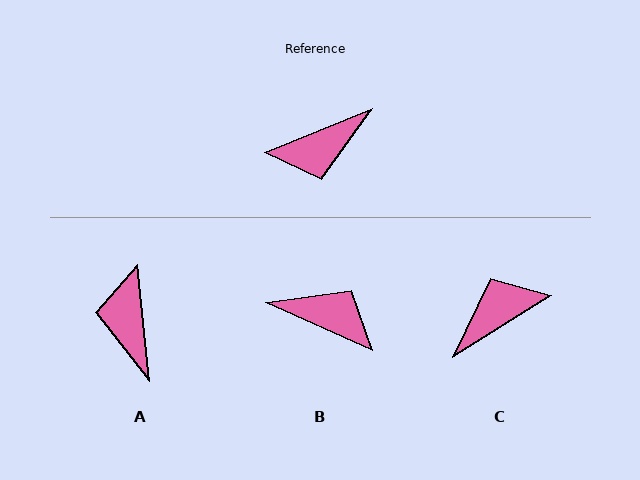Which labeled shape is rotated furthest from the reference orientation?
C, about 170 degrees away.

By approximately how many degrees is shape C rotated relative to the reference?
Approximately 170 degrees clockwise.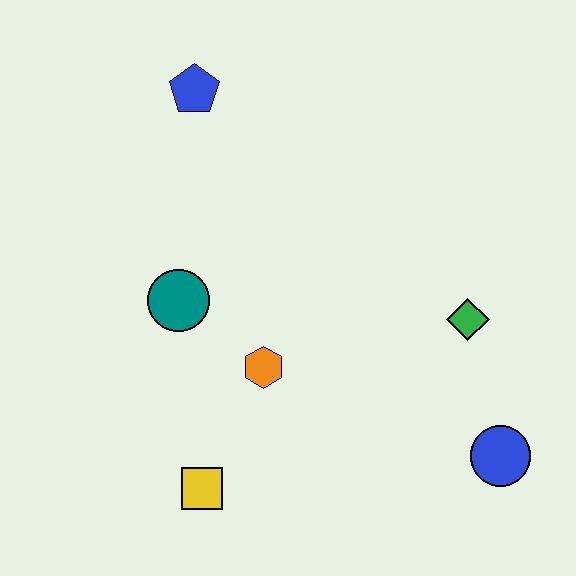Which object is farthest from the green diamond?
The blue pentagon is farthest from the green diamond.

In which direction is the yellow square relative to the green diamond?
The yellow square is to the left of the green diamond.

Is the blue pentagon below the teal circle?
No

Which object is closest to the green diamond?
The blue circle is closest to the green diamond.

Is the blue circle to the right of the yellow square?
Yes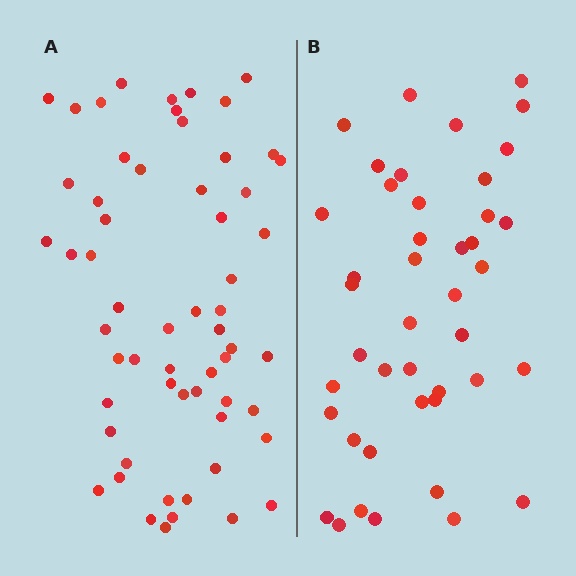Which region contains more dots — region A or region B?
Region A (the left region) has more dots.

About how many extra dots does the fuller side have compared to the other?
Region A has approximately 15 more dots than region B.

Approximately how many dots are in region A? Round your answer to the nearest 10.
About 60 dots. (The exact count is 59, which rounds to 60.)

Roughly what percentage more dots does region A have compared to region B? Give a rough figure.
About 35% more.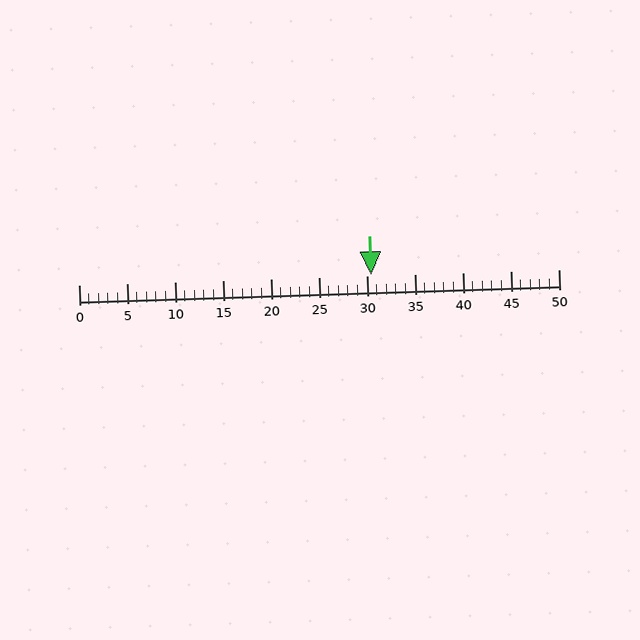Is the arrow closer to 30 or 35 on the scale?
The arrow is closer to 30.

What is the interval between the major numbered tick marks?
The major tick marks are spaced 5 units apart.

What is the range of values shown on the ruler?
The ruler shows values from 0 to 50.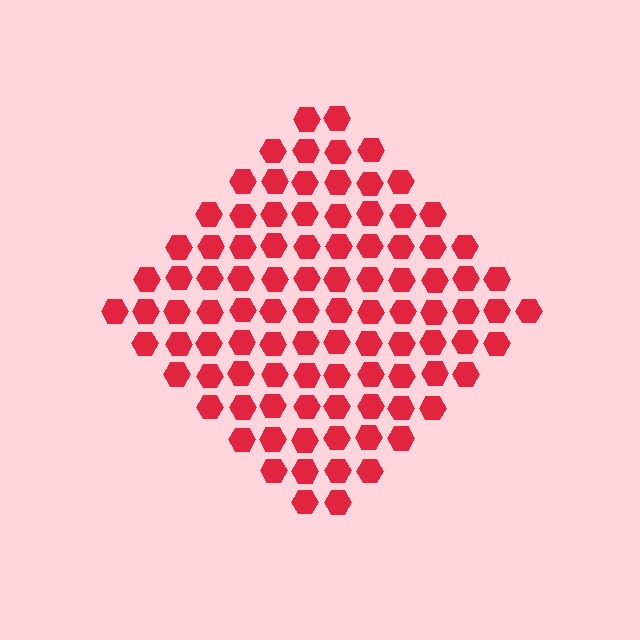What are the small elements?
The small elements are hexagons.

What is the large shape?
The large shape is a diamond.